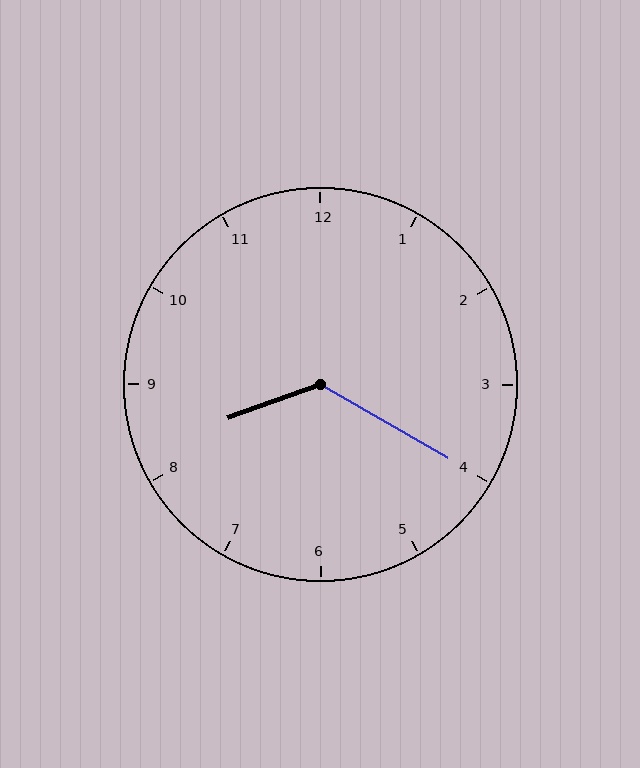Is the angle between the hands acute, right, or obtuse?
It is obtuse.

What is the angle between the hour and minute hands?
Approximately 130 degrees.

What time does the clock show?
8:20.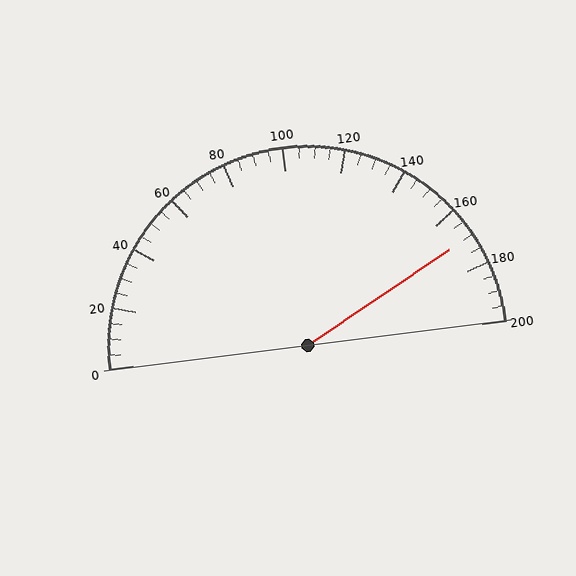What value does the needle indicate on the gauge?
The needle indicates approximately 170.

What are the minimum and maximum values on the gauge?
The gauge ranges from 0 to 200.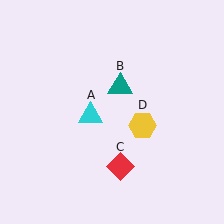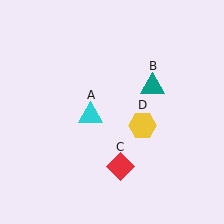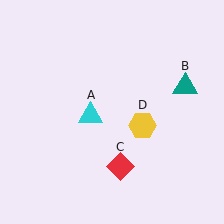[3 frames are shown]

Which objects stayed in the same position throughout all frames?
Cyan triangle (object A) and red diamond (object C) and yellow hexagon (object D) remained stationary.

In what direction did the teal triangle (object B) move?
The teal triangle (object B) moved right.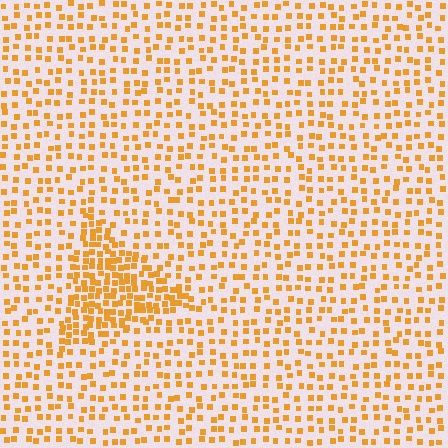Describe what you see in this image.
The image contains small orange elements arranged at two different densities. A triangle-shaped region is visible where the elements are more densely packed than the surrounding area.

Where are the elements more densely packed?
The elements are more densely packed inside the triangle boundary.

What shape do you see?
I see a triangle.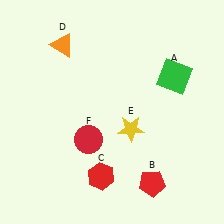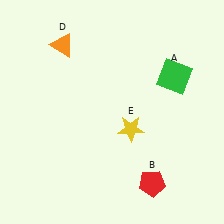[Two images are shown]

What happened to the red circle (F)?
The red circle (F) was removed in Image 2. It was in the bottom-left area of Image 1.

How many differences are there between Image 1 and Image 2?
There are 2 differences between the two images.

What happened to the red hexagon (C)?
The red hexagon (C) was removed in Image 2. It was in the bottom-left area of Image 1.